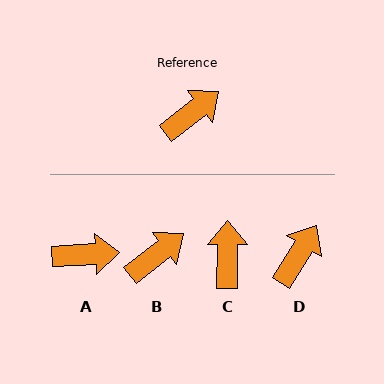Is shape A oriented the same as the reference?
No, it is off by about 35 degrees.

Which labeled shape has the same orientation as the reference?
B.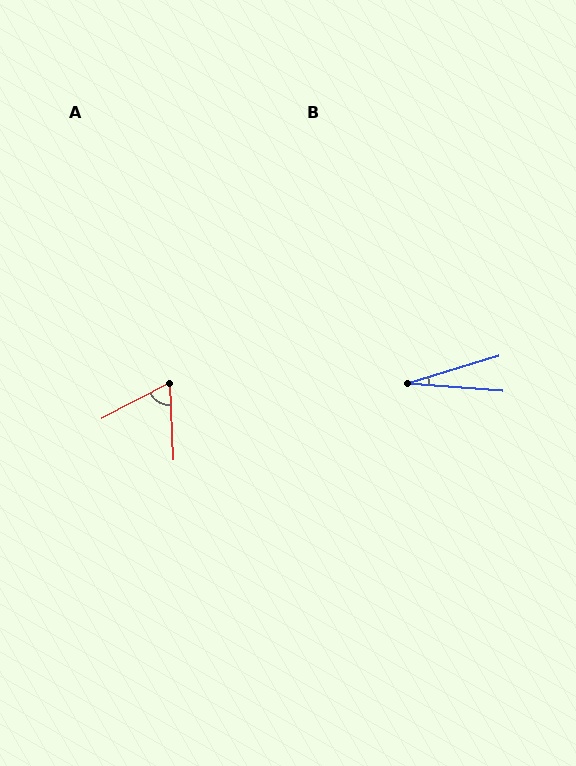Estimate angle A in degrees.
Approximately 65 degrees.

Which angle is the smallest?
B, at approximately 21 degrees.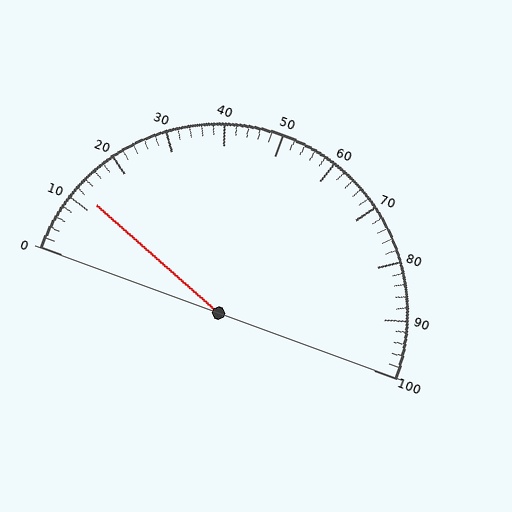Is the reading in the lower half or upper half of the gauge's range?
The reading is in the lower half of the range (0 to 100).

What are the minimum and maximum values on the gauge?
The gauge ranges from 0 to 100.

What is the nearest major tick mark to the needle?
The nearest major tick mark is 10.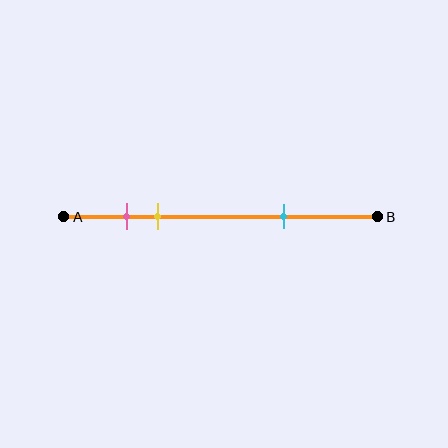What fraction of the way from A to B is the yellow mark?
The yellow mark is approximately 30% (0.3) of the way from A to B.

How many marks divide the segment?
There are 3 marks dividing the segment.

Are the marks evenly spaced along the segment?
No, the marks are not evenly spaced.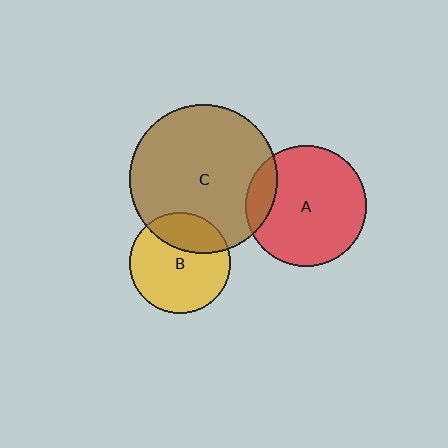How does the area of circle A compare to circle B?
Approximately 1.4 times.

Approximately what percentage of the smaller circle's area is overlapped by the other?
Approximately 15%.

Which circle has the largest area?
Circle C (brown).